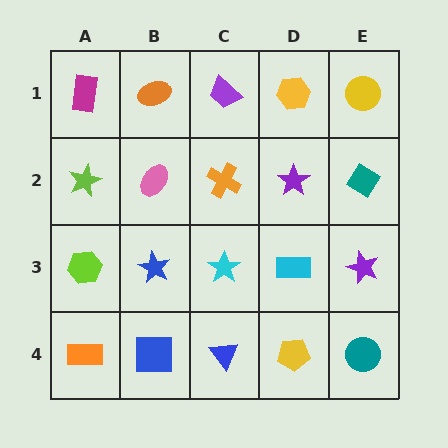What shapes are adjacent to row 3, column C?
An orange cross (row 2, column C), a blue triangle (row 4, column C), a blue star (row 3, column B), a cyan rectangle (row 3, column D).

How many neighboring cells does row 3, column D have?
4.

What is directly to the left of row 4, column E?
A yellow pentagon.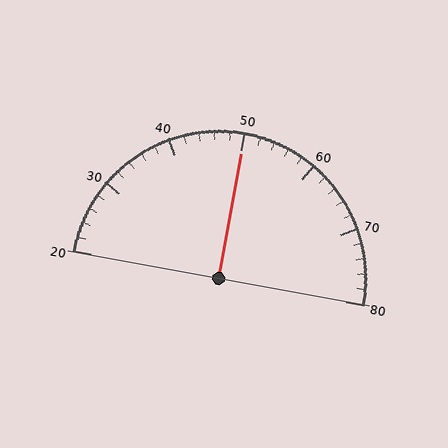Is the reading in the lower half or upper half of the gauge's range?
The reading is in the upper half of the range (20 to 80).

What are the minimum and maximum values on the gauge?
The gauge ranges from 20 to 80.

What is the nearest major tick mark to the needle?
The nearest major tick mark is 50.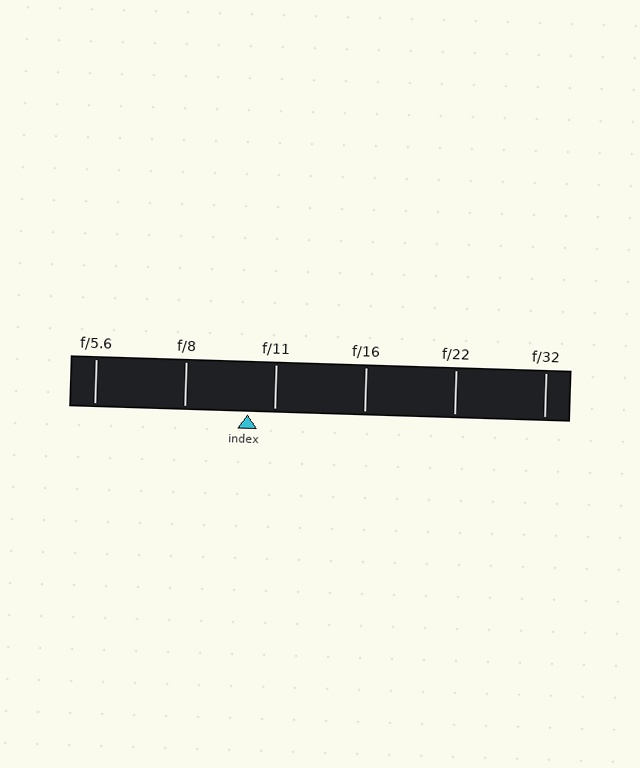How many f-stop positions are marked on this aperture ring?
There are 6 f-stop positions marked.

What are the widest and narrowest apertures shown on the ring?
The widest aperture shown is f/5.6 and the narrowest is f/32.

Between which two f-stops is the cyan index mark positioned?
The index mark is between f/8 and f/11.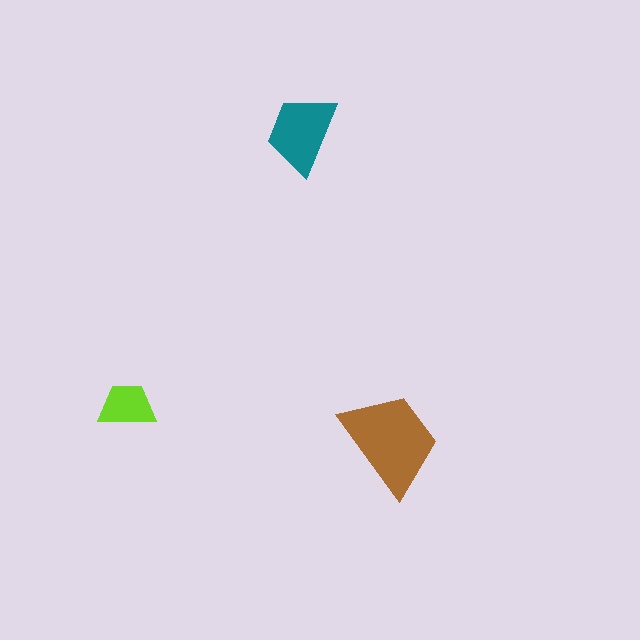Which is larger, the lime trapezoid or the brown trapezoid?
The brown one.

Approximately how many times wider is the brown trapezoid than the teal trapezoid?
About 1.5 times wider.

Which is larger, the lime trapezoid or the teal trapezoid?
The teal one.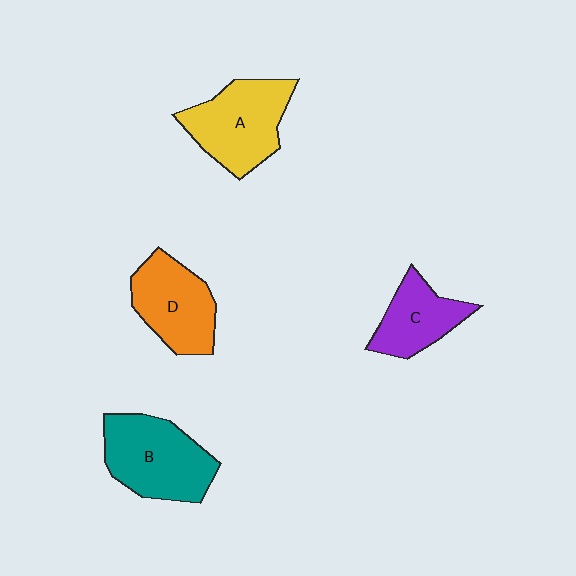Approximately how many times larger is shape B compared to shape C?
Approximately 1.5 times.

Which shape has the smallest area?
Shape C (purple).